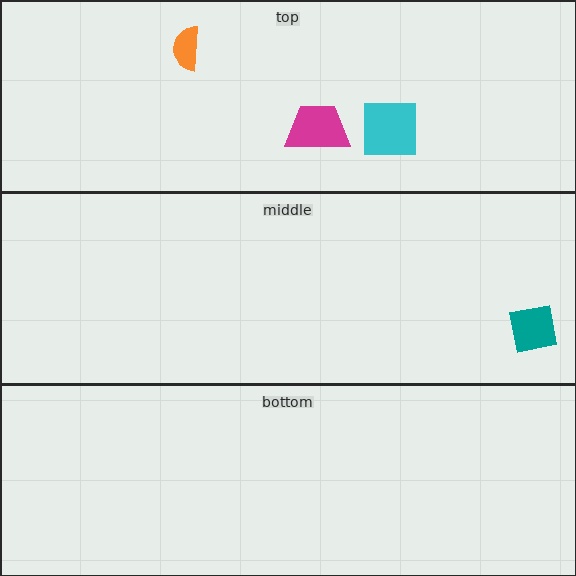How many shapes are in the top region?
3.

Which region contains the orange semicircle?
The top region.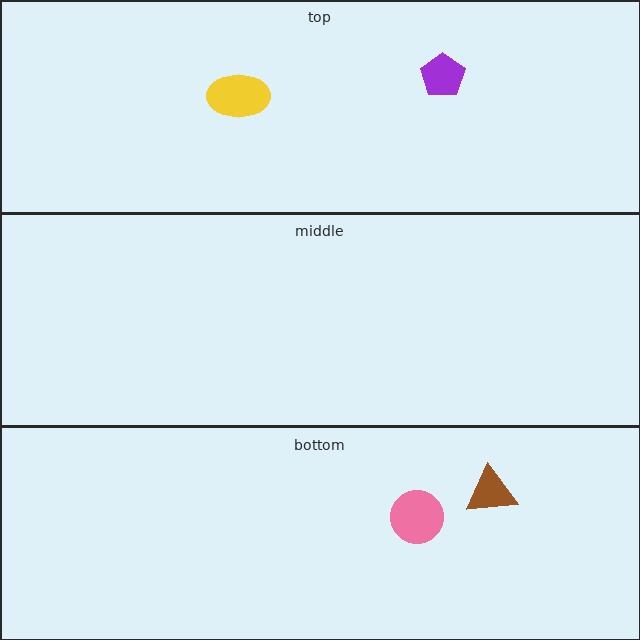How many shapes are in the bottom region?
2.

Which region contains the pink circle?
The bottom region.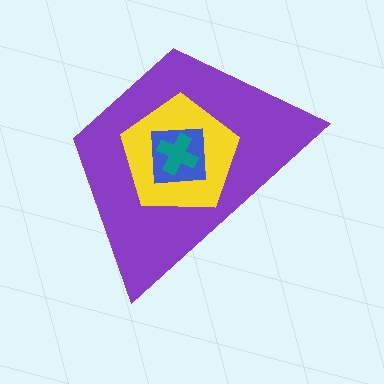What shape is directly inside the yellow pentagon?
The blue square.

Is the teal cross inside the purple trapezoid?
Yes.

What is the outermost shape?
The purple trapezoid.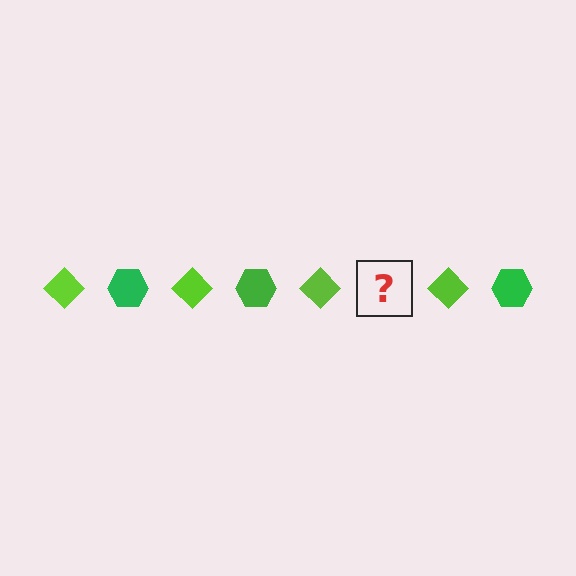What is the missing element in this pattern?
The missing element is a green hexagon.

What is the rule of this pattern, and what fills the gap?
The rule is that the pattern alternates between lime diamond and green hexagon. The gap should be filled with a green hexagon.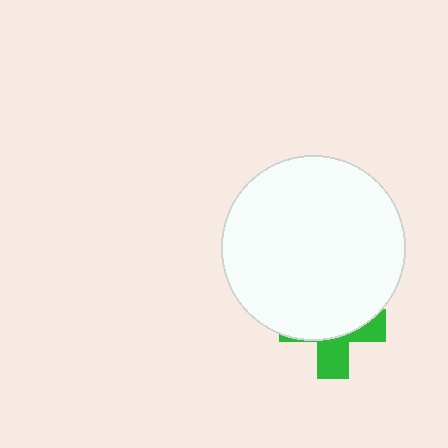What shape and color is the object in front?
The object in front is a white circle.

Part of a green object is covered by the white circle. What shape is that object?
It is a cross.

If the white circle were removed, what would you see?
You would see the complete green cross.